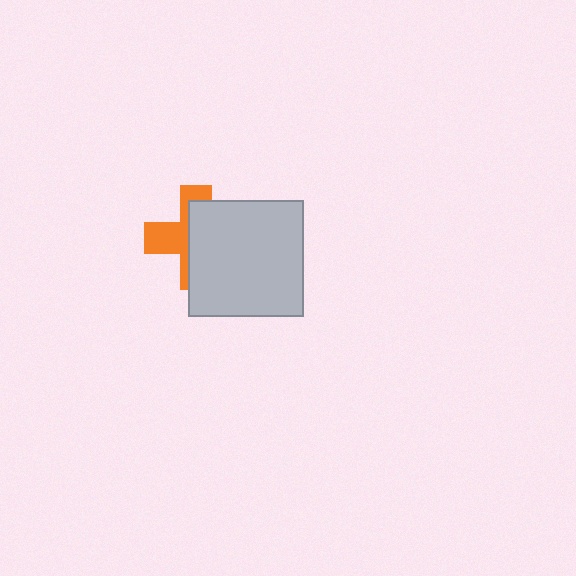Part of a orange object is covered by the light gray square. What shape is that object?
It is a cross.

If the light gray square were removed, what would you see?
You would see the complete orange cross.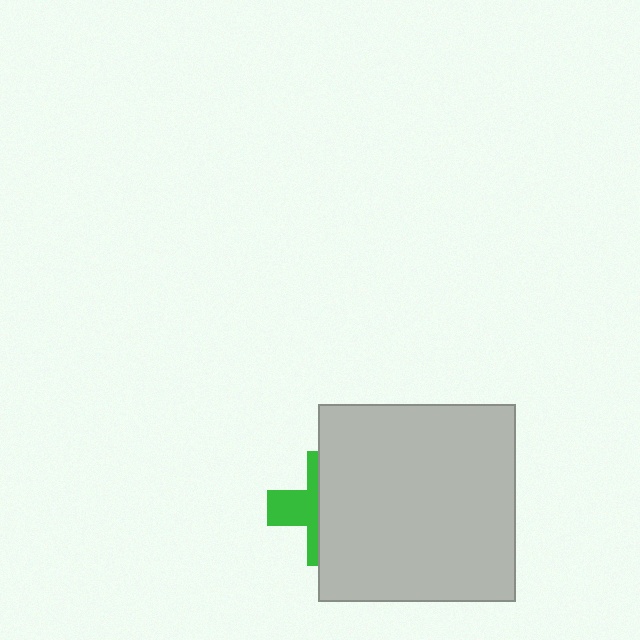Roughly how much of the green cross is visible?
A small part of it is visible (roughly 37%).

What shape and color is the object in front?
The object in front is a light gray square.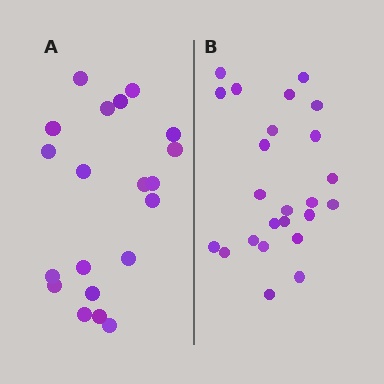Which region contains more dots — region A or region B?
Region B (the right region) has more dots.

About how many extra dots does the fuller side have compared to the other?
Region B has about 4 more dots than region A.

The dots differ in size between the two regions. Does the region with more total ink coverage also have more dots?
No. Region A has more total ink coverage because its dots are larger, but region B actually contains more individual dots. Total area can be misleading — the number of items is what matters here.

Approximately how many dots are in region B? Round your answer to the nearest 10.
About 20 dots. (The exact count is 24, which rounds to 20.)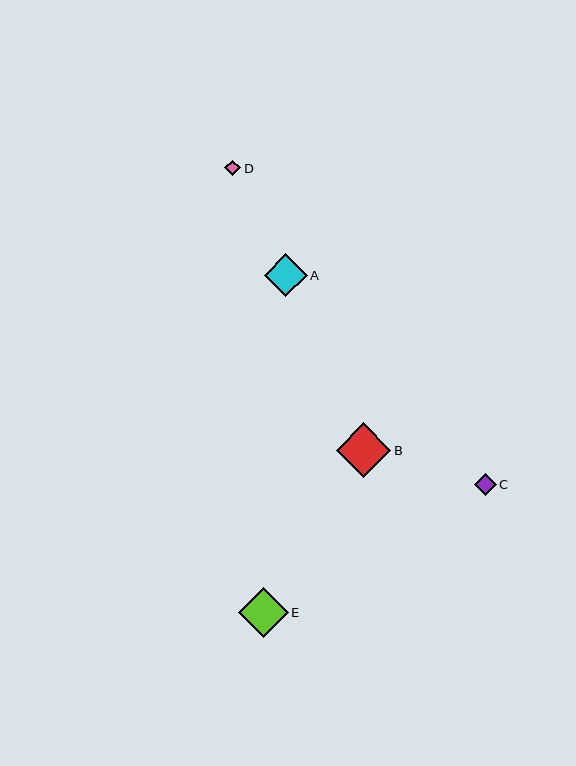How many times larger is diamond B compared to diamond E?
Diamond B is approximately 1.1 times the size of diamond E.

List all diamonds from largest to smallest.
From largest to smallest: B, E, A, C, D.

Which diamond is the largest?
Diamond B is the largest with a size of approximately 55 pixels.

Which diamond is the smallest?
Diamond D is the smallest with a size of approximately 16 pixels.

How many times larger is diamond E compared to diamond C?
Diamond E is approximately 2.3 times the size of diamond C.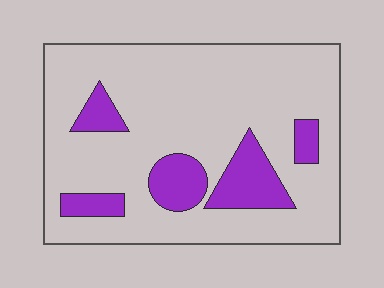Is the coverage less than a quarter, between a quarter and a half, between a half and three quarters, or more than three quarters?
Less than a quarter.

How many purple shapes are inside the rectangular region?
5.